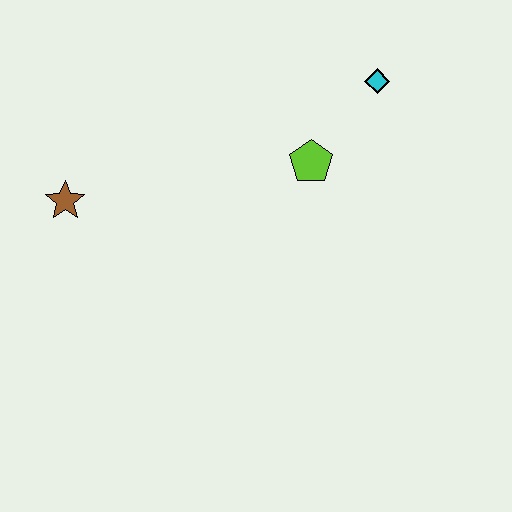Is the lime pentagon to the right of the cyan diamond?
No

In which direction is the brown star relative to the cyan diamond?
The brown star is to the left of the cyan diamond.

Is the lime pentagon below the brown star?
No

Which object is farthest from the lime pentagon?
The brown star is farthest from the lime pentagon.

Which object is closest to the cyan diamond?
The lime pentagon is closest to the cyan diamond.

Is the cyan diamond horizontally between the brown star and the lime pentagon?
No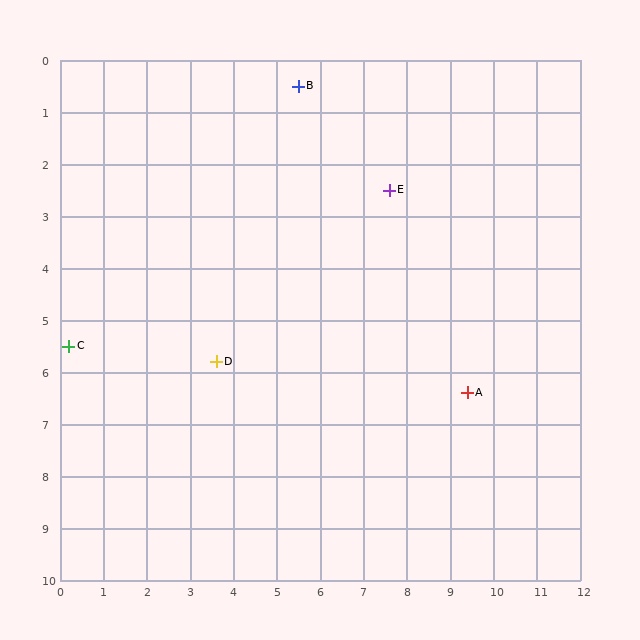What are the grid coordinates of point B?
Point B is at approximately (5.5, 0.5).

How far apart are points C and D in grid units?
Points C and D are about 3.4 grid units apart.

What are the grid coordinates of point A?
Point A is at approximately (9.4, 6.4).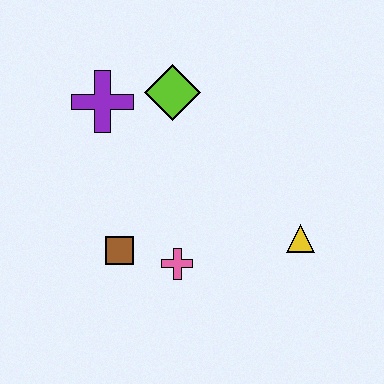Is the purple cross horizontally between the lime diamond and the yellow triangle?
No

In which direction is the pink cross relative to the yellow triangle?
The pink cross is to the left of the yellow triangle.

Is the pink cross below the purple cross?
Yes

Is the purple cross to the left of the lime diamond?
Yes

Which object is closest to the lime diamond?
The purple cross is closest to the lime diamond.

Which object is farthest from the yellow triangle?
The purple cross is farthest from the yellow triangle.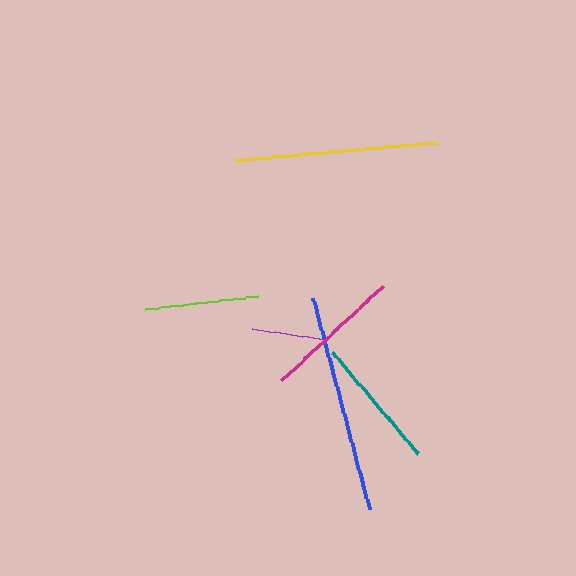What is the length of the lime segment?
The lime segment is approximately 114 pixels long.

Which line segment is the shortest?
The purple line is the shortest at approximately 72 pixels.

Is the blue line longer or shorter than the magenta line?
The blue line is longer than the magenta line.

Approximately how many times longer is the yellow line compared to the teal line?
The yellow line is approximately 1.5 times the length of the teal line.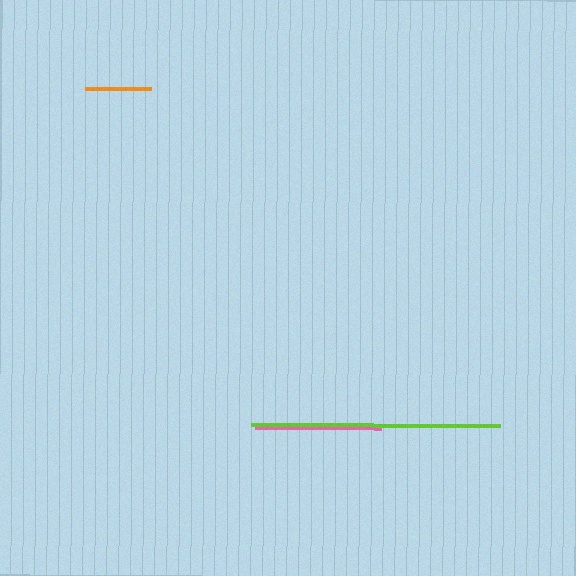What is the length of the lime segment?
The lime segment is approximately 250 pixels long.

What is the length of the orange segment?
The orange segment is approximately 66 pixels long.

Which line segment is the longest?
The lime line is the longest at approximately 250 pixels.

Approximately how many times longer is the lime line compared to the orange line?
The lime line is approximately 3.8 times the length of the orange line.